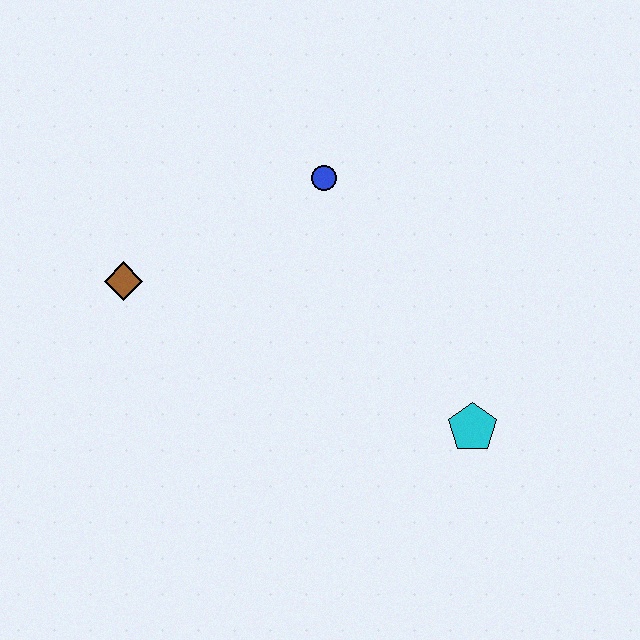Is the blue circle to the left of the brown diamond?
No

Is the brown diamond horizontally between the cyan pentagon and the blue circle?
No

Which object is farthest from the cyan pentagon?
The brown diamond is farthest from the cyan pentagon.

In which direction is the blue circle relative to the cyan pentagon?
The blue circle is above the cyan pentagon.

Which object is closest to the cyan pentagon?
The blue circle is closest to the cyan pentagon.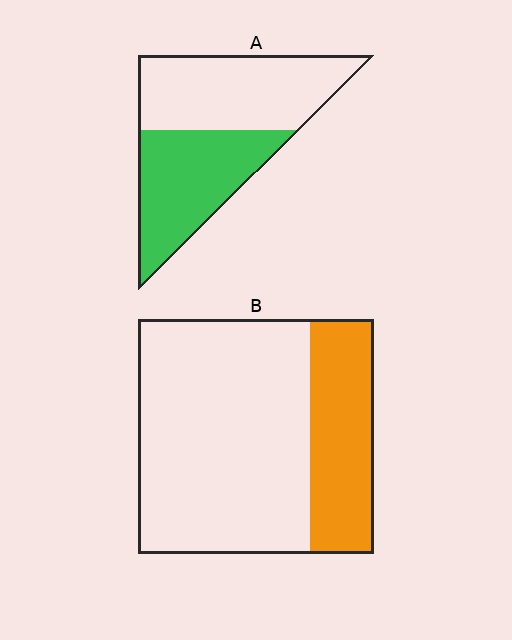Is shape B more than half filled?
No.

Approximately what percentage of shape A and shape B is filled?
A is approximately 45% and B is approximately 25%.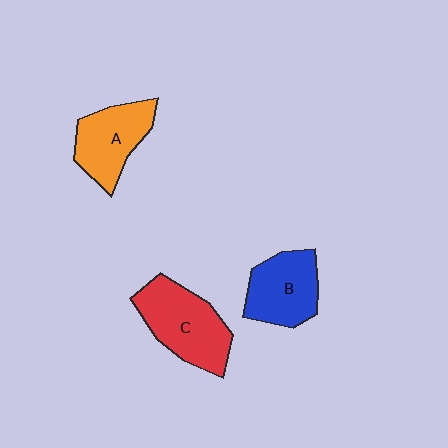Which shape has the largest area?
Shape C (red).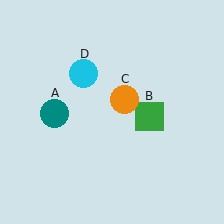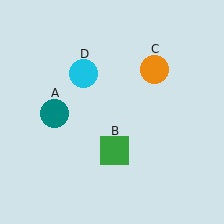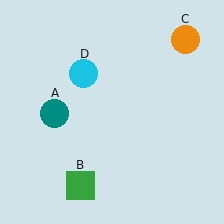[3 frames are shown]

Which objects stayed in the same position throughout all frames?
Teal circle (object A) and cyan circle (object D) remained stationary.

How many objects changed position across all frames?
2 objects changed position: green square (object B), orange circle (object C).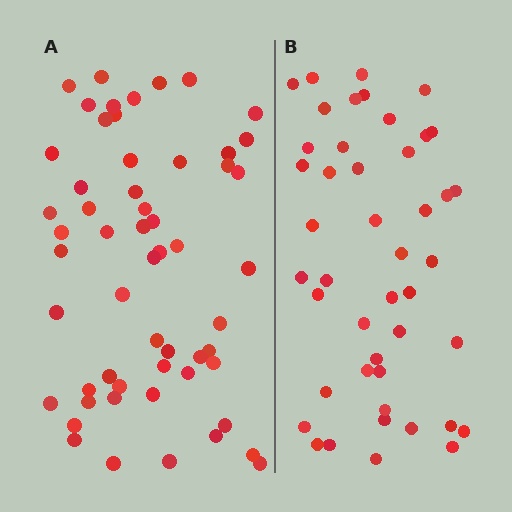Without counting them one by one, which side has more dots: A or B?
Region A (the left region) has more dots.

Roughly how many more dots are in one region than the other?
Region A has roughly 12 or so more dots than region B.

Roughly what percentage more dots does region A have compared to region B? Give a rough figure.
About 25% more.